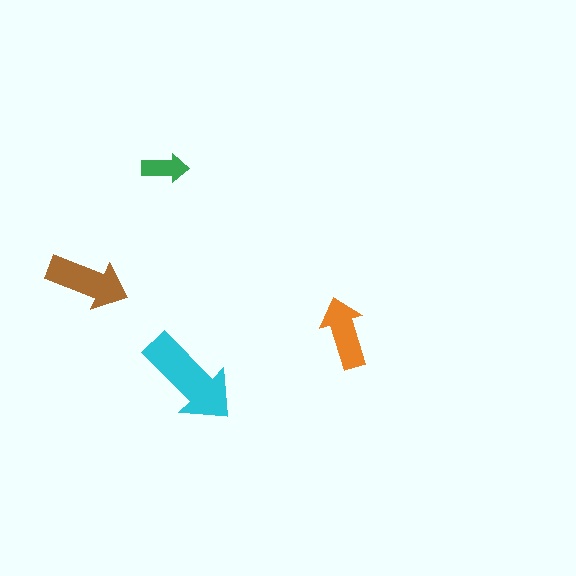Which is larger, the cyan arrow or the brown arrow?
The cyan one.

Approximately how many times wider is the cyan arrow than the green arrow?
About 2 times wider.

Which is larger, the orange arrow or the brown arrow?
The brown one.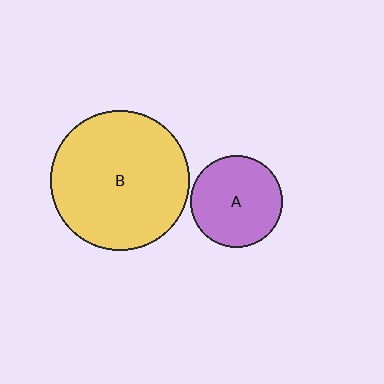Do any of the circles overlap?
No, none of the circles overlap.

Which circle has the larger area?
Circle B (yellow).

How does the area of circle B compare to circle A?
Approximately 2.3 times.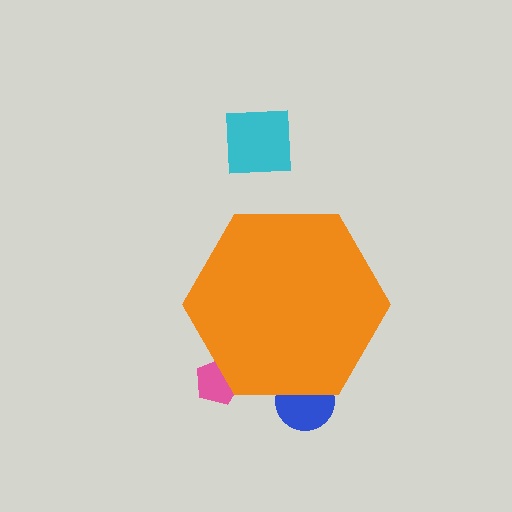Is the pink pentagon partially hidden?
Yes, the pink pentagon is partially hidden behind the orange hexagon.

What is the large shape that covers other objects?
An orange hexagon.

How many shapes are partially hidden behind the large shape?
2 shapes are partially hidden.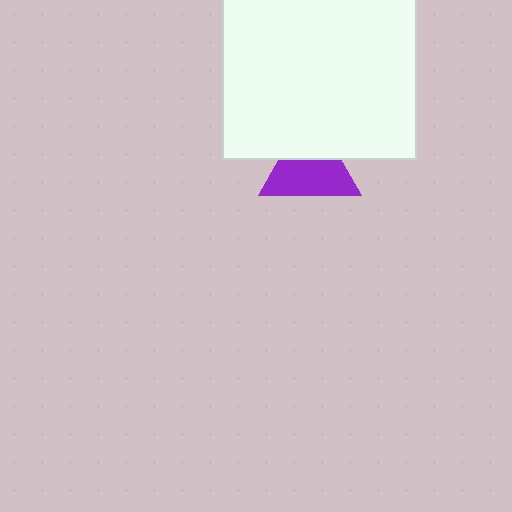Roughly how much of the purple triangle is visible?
About half of it is visible (roughly 63%).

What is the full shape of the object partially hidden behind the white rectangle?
The partially hidden object is a purple triangle.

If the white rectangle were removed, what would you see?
You would see the complete purple triangle.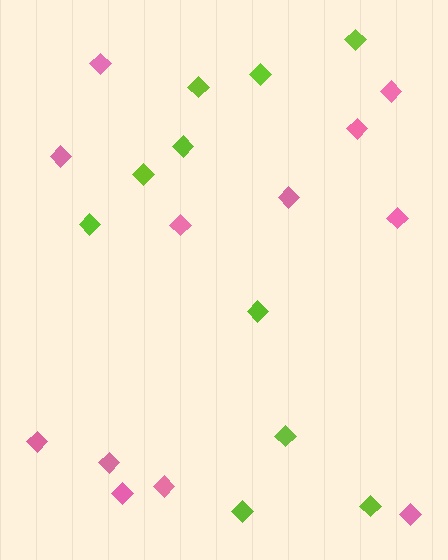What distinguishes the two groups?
There are 2 groups: one group of pink diamonds (12) and one group of lime diamonds (10).